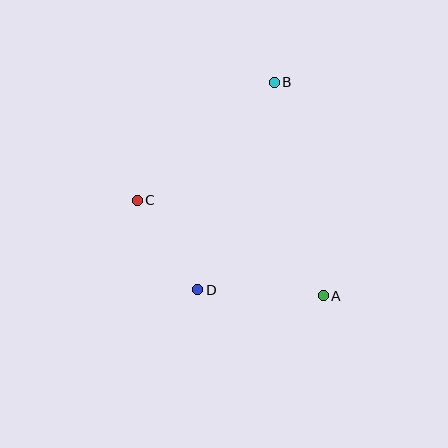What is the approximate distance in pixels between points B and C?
The distance between B and C is approximately 181 pixels.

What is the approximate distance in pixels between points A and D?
The distance between A and D is approximately 126 pixels.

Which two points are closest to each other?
Points C and D are closest to each other.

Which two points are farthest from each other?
Points B and D are farthest from each other.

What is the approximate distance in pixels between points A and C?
The distance between A and C is approximately 209 pixels.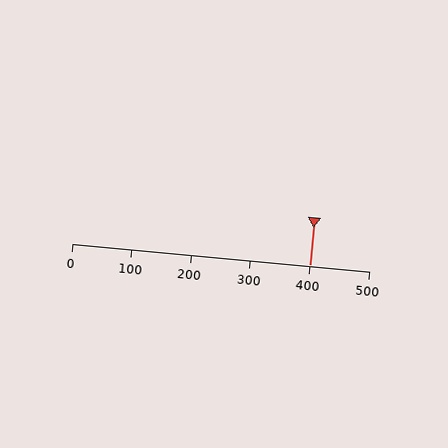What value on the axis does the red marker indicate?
The marker indicates approximately 400.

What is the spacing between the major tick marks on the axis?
The major ticks are spaced 100 apart.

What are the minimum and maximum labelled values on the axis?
The axis runs from 0 to 500.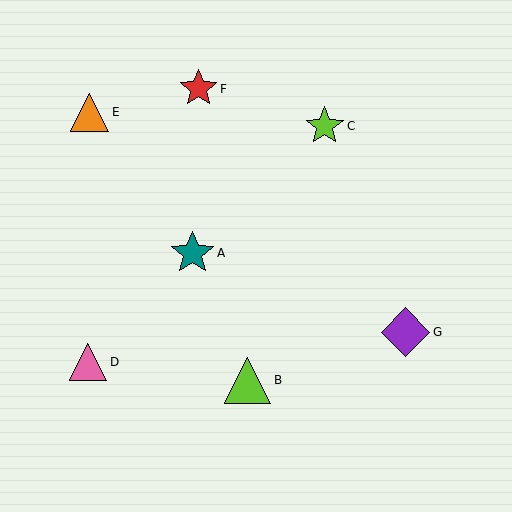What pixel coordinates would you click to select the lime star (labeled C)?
Click at (325, 126) to select the lime star C.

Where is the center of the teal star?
The center of the teal star is at (193, 253).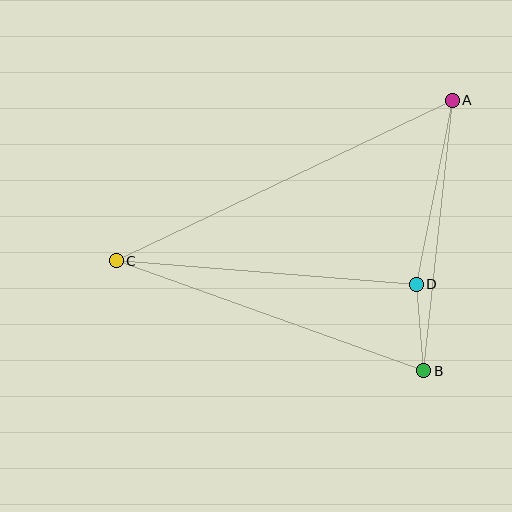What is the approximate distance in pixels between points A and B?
The distance between A and B is approximately 272 pixels.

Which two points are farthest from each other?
Points A and C are farthest from each other.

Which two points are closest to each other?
Points B and D are closest to each other.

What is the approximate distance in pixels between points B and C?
The distance between B and C is approximately 327 pixels.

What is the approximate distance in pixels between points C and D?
The distance between C and D is approximately 301 pixels.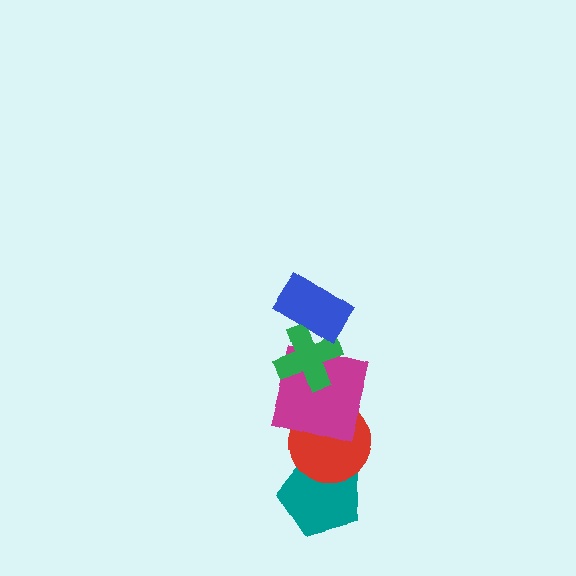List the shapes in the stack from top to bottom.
From top to bottom: the blue rectangle, the green cross, the magenta square, the red circle, the teal pentagon.